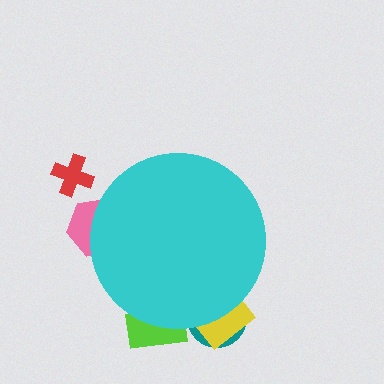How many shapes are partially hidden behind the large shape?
4 shapes are partially hidden.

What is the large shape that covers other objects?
A cyan circle.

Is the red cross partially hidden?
No, the red cross is fully visible.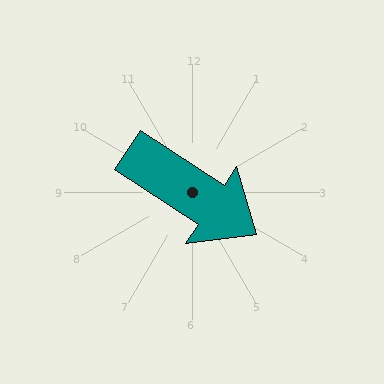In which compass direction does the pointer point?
Southeast.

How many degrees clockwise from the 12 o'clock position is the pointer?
Approximately 123 degrees.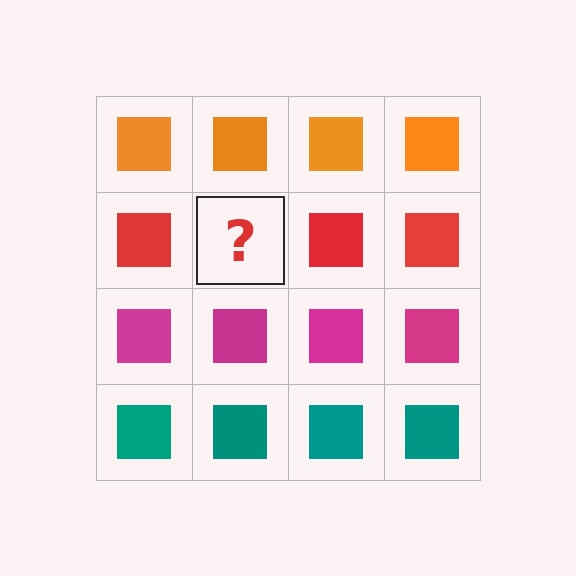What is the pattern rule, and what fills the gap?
The rule is that each row has a consistent color. The gap should be filled with a red square.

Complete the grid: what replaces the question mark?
The question mark should be replaced with a red square.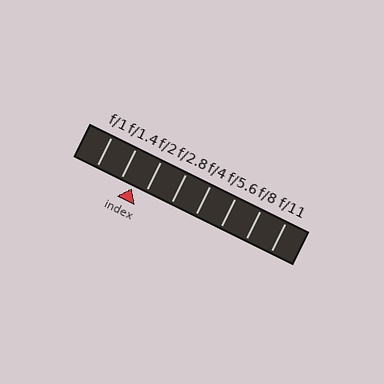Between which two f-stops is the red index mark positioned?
The index mark is between f/1.4 and f/2.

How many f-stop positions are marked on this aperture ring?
There are 8 f-stop positions marked.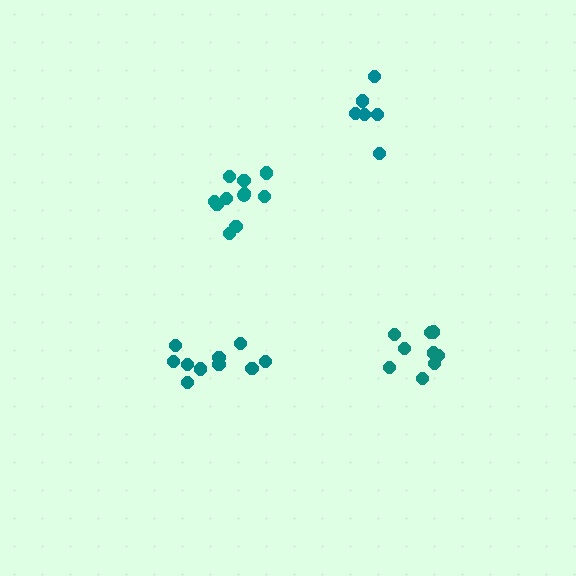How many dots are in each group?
Group 1: 10 dots, Group 2: 11 dots, Group 3: 9 dots, Group 4: 6 dots (36 total).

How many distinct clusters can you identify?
There are 4 distinct clusters.